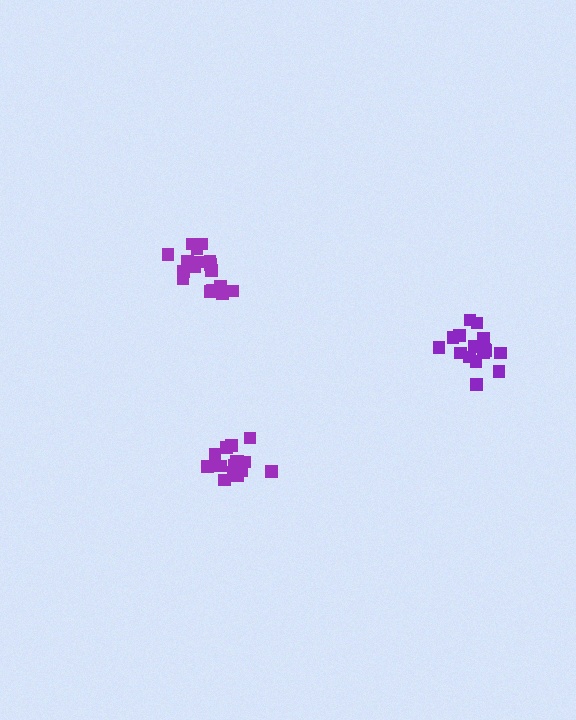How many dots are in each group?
Group 1: 18 dots, Group 2: 16 dots, Group 3: 16 dots (50 total).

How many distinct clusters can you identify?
There are 3 distinct clusters.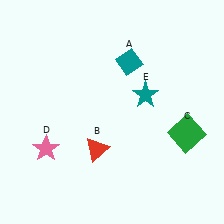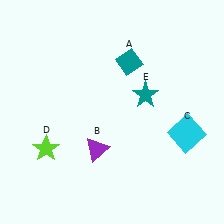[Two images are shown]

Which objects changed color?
B changed from red to purple. C changed from green to cyan. D changed from pink to lime.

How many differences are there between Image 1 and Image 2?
There are 3 differences between the two images.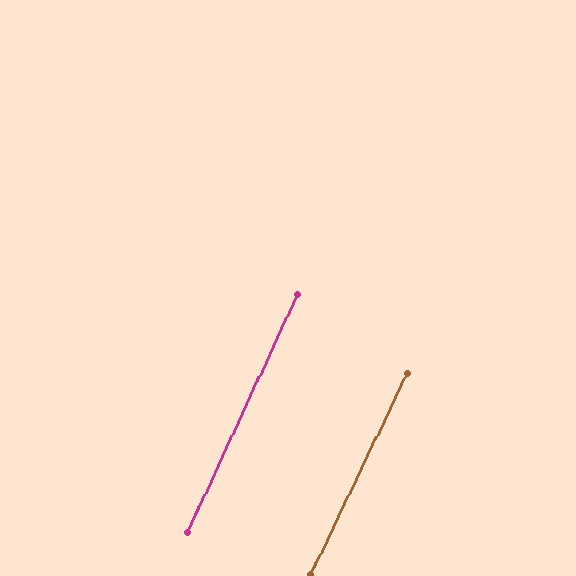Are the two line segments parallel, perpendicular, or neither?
Parallel — their directions differ by only 0.7°.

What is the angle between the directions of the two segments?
Approximately 1 degree.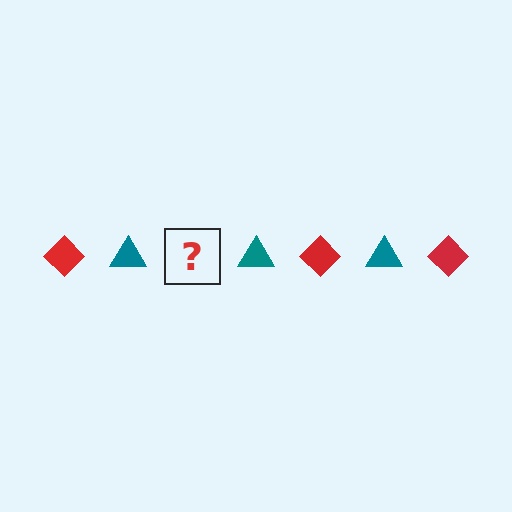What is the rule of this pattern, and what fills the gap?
The rule is that the pattern alternates between red diamond and teal triangle. The gap should be filled with a red diamond.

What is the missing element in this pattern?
The missing element is a red diamond.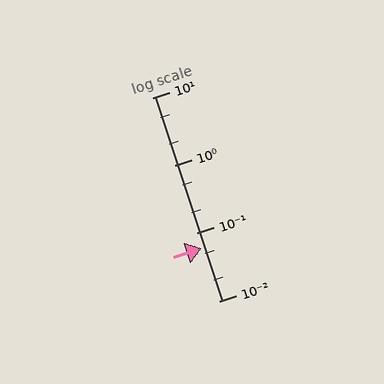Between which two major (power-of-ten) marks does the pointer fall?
The pointer is between 0.01 and 0.1.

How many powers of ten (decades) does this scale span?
The scale spans 3 decades, from 0.01 to 10.